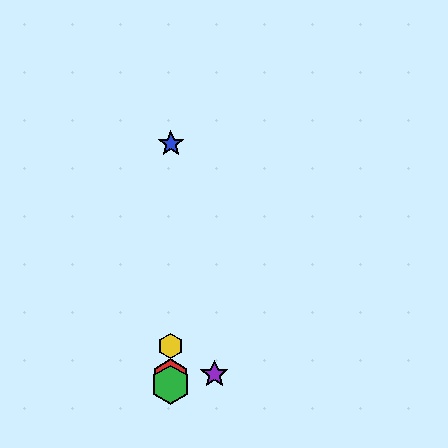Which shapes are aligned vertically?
The red hexagon, the blue star, the green hexagon, the yellow hexagon are aligned vertically.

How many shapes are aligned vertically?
4 shapes (the red hexagon, the blue star, the green hexagon, the yellow hexagon) are aligned vertically.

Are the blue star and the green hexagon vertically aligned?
Yes, both are at x≈171.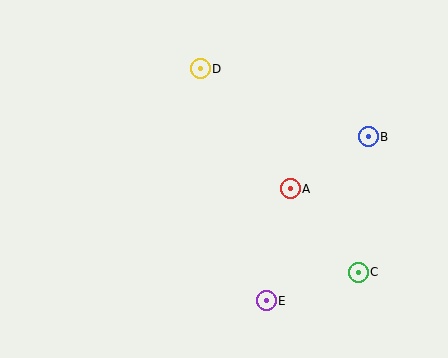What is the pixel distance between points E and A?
The distance between E and A is 114 pixels.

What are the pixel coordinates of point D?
Point D is at (200, 69).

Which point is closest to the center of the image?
Point A at (290, 189) is closest to the center.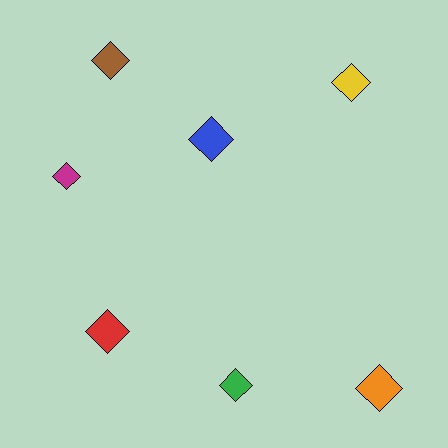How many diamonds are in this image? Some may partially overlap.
There are 7 diamonds.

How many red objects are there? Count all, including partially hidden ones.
There is 1 red object.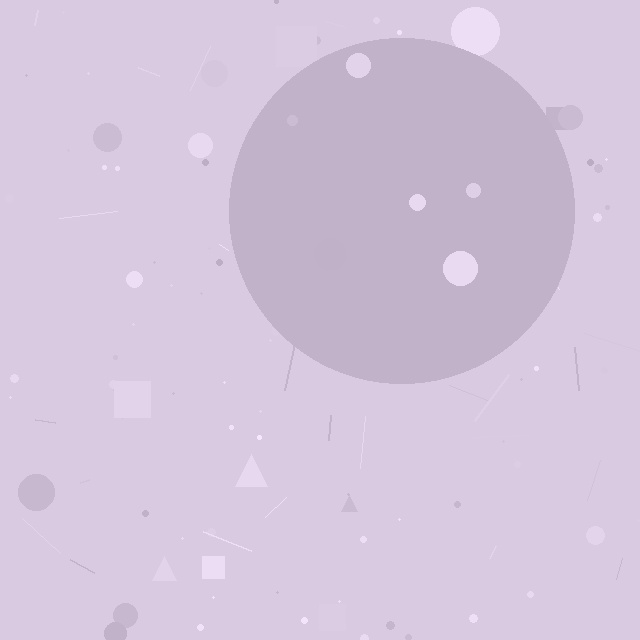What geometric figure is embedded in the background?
A circle is embedded in the background.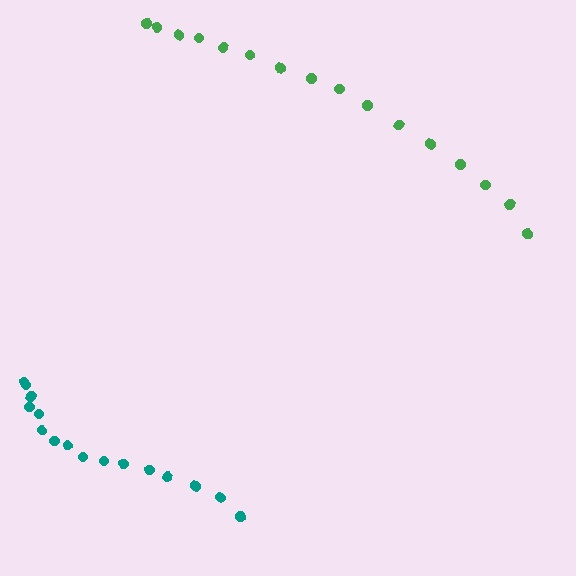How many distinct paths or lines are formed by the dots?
There are 2 distinct paths.